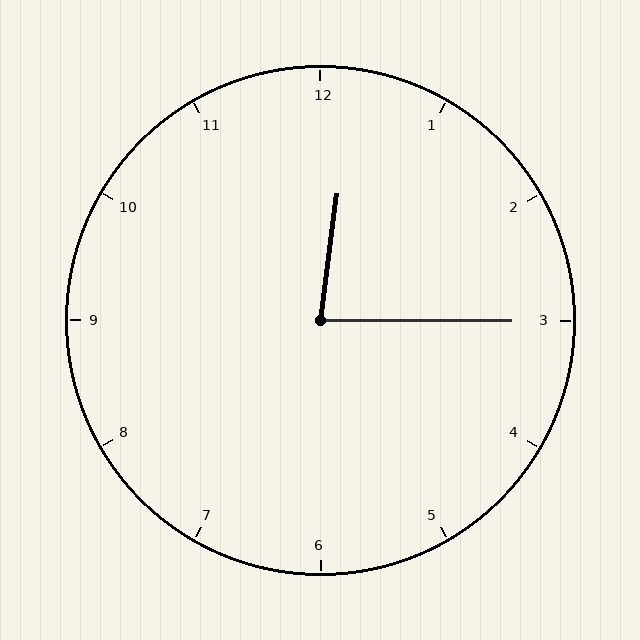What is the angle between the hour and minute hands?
Approximately 82 degrees.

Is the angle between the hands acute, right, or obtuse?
It is acute.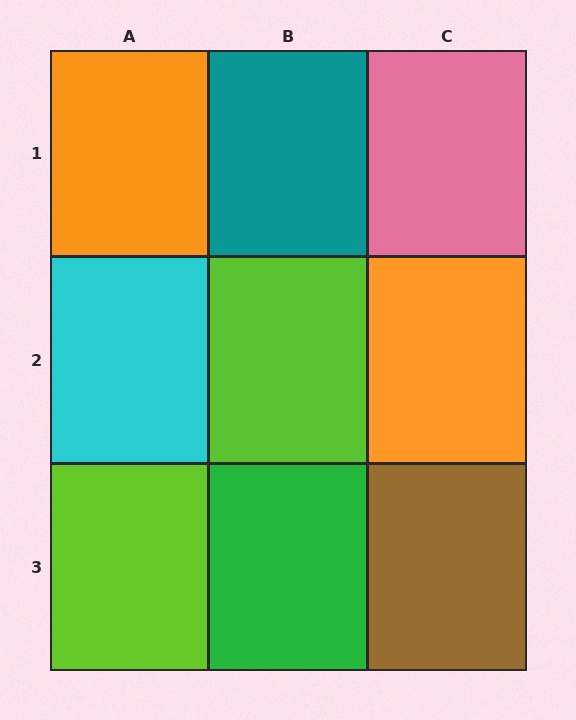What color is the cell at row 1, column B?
Teal.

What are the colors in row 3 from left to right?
Lime, green, brown.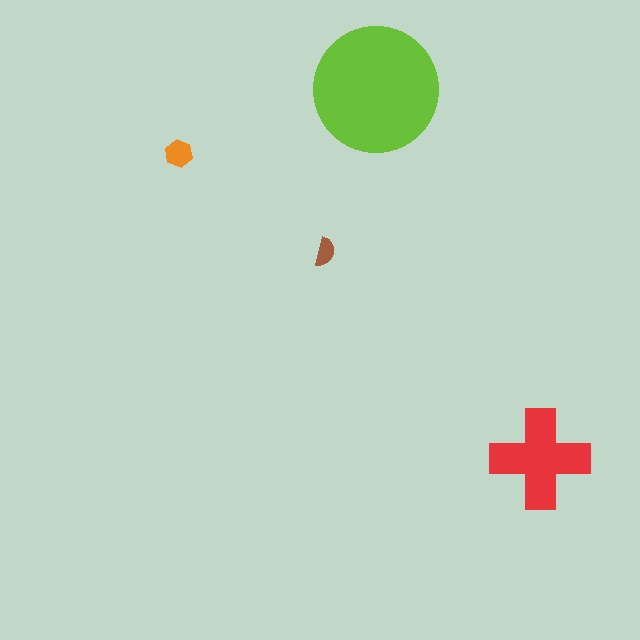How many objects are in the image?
There are 4 objects in the image.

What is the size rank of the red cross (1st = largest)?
2nd.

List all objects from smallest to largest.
The brown semicircle, the orange hexagon, the red cross, the lime circle.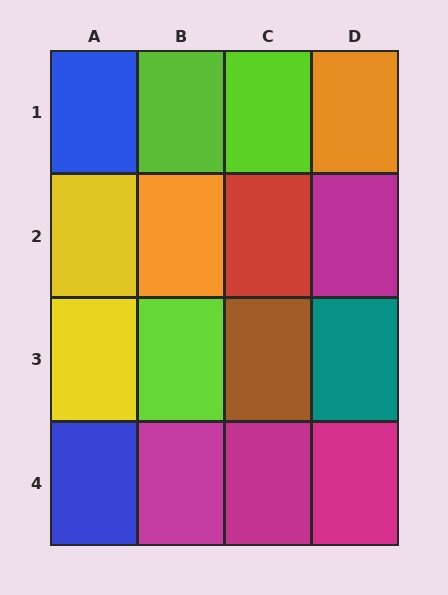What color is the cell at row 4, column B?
Magenta.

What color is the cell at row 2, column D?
Magenta.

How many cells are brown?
1 cell is brown.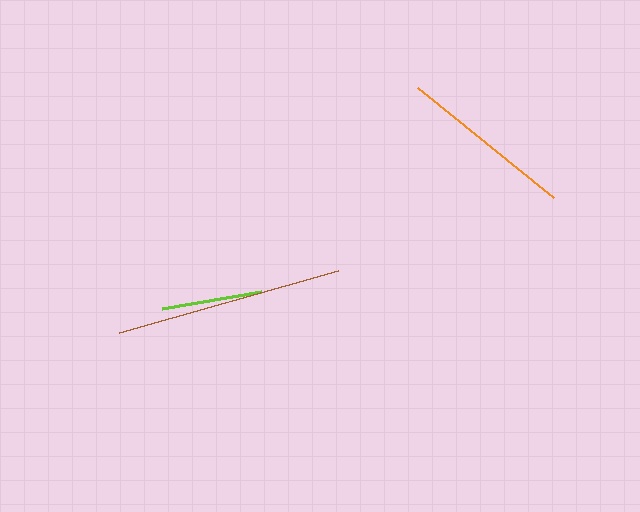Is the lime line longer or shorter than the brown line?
The brown line is longer than the lime line.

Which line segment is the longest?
The brown line is the longest at approximately 228 pixels.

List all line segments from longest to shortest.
From longest to shortest: brown, orange, lime.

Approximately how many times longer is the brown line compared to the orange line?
The brown line is approximately 1.3 times the length of the orange line.